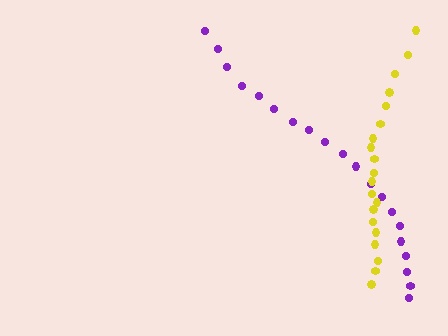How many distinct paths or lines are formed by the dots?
There are 2 distinct paths.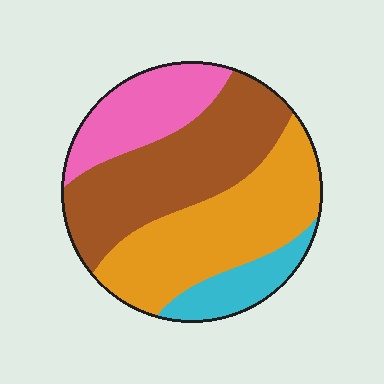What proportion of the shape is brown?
Brown takes up between a third and a half of the shape.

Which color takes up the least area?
Cyan, at roughly 10%.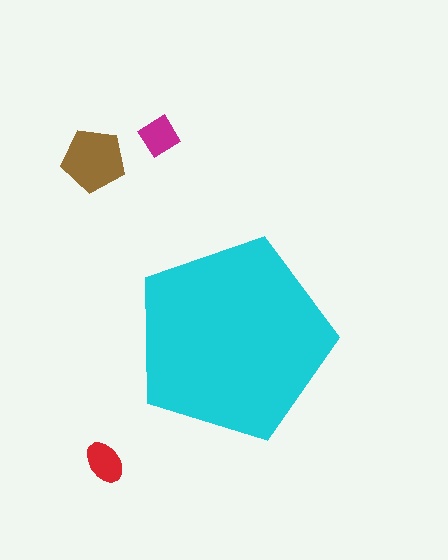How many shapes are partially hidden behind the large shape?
0 shapes are partially hidden.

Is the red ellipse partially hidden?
No, the red ellipse is fully visible.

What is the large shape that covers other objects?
A cyan pentagon.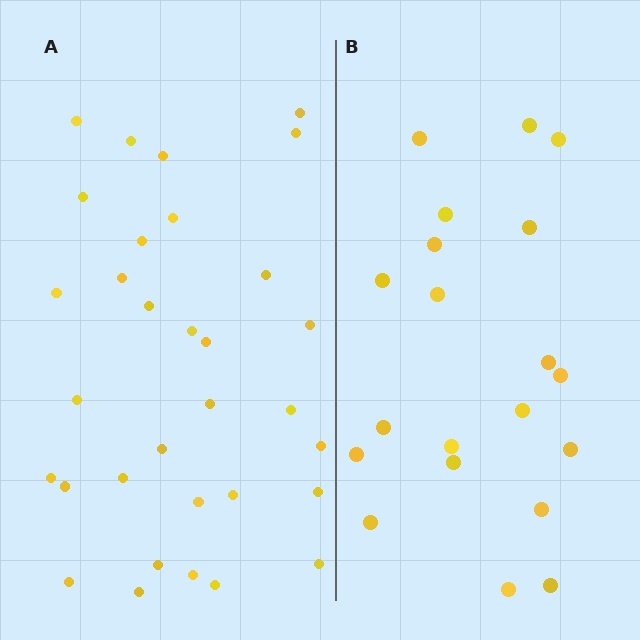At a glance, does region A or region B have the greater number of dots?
Region A (the left region) has more dots.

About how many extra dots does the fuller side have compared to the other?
Region A has roughly 12 or so more dots than region B.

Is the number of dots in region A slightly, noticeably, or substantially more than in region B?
Region A has substantially more. The ratio is roughly 1.6 to 1.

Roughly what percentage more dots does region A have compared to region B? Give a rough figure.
About 60% more.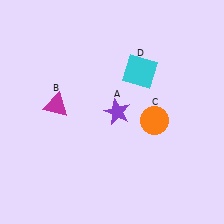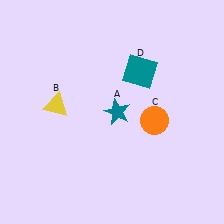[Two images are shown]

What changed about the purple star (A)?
In Image 1, A is purple. In Image 2, it changed to teal.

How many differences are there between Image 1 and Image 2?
There are 3 differences between the two images.